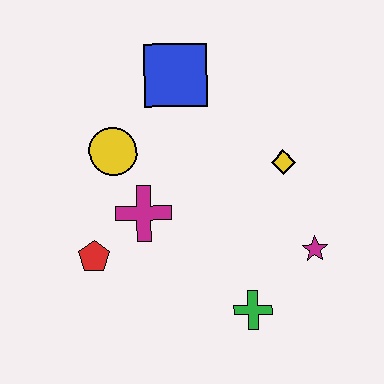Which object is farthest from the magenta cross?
The magenta star is farthest from the magenta cross.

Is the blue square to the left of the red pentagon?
No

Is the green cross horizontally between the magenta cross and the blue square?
No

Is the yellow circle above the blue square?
No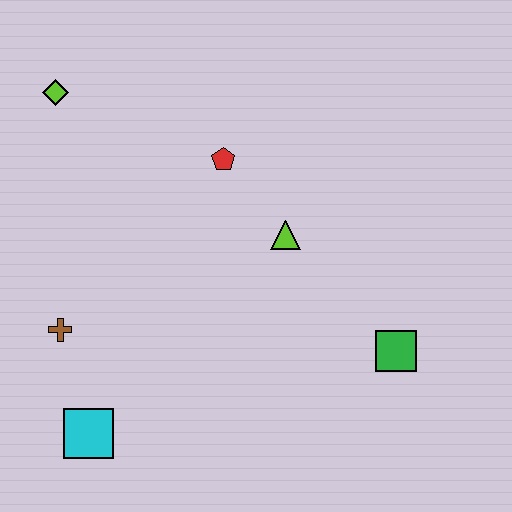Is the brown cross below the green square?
No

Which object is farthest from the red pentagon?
The cyan square is farthest from the red pentagon.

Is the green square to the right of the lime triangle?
Yes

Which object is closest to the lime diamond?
The red pentagon is closest to the lime diamond.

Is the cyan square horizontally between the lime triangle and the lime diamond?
Yes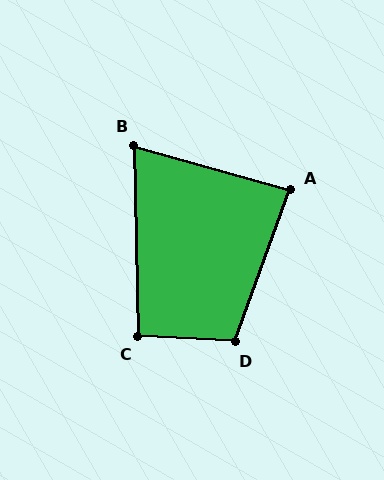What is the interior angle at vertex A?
Approximately 86 degrees (approximately right).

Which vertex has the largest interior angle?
D, at approximately 107 degrees.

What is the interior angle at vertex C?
Approximately 94 degrees (approximately right).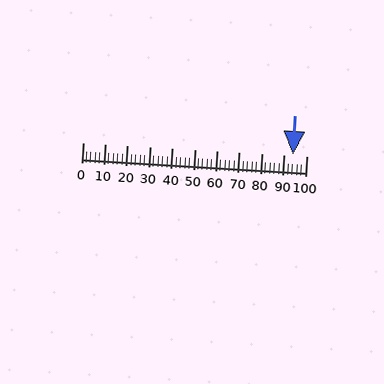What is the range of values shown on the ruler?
The ruler shows values from 0 to 100.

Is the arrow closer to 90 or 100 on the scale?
The arrow is closer to 90.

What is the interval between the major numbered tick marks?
The major tick marks are spaced 10 units apart.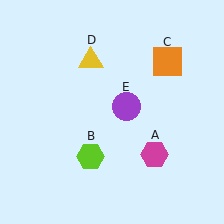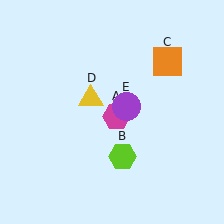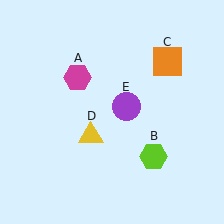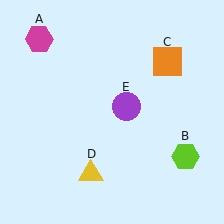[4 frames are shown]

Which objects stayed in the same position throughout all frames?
Orange square (object C) and purple circle (object E) remained stationary.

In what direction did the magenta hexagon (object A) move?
The magenta hexagon (object A) moved up and to the left.